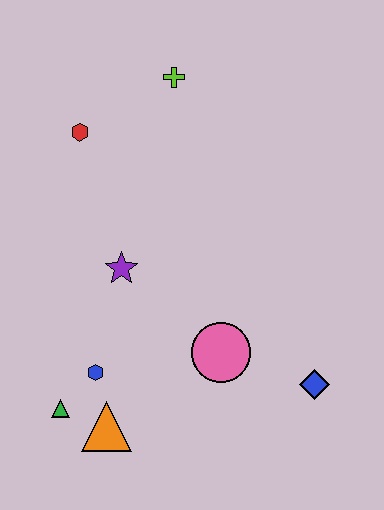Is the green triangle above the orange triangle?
Yes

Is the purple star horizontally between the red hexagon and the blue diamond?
Yes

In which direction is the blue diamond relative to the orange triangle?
The blue diamond is to the right of the orange triangle.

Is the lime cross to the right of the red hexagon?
Yes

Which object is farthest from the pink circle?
The lime cross is farthest from the pink circle.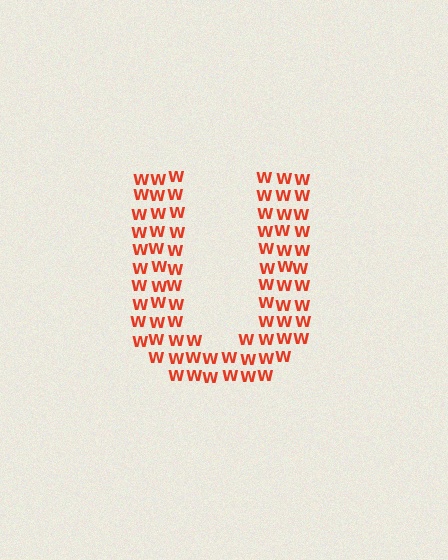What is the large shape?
The large shape is the letter U.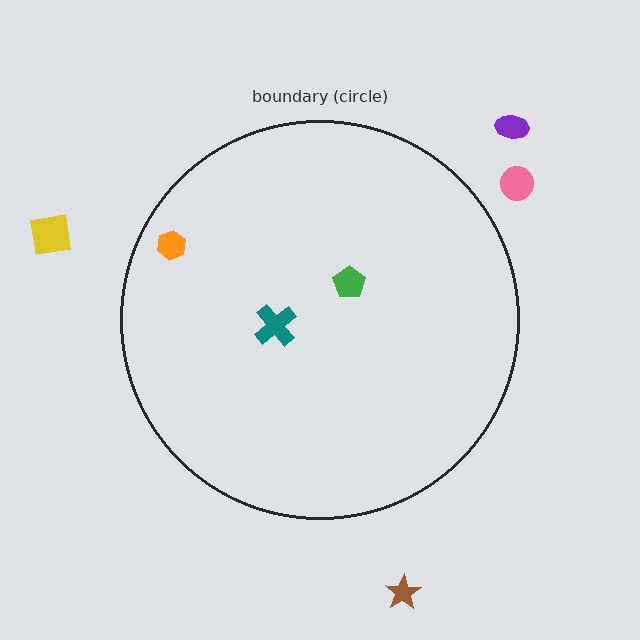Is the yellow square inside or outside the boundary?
Outside.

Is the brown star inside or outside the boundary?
Outside.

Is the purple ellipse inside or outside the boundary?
Outside.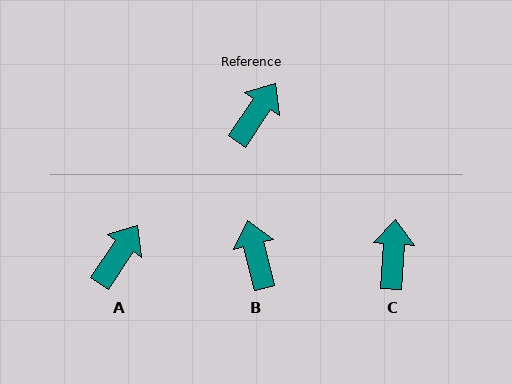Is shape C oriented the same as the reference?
No, it is off by about 29 degrees.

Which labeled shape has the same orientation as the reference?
A.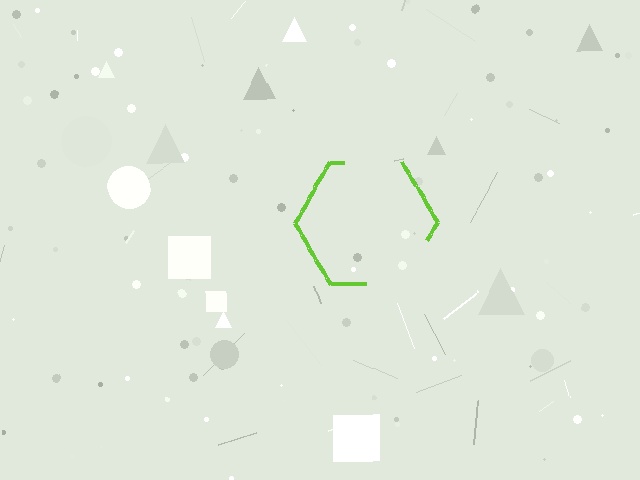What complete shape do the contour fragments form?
The contour fragments form a hexagon.